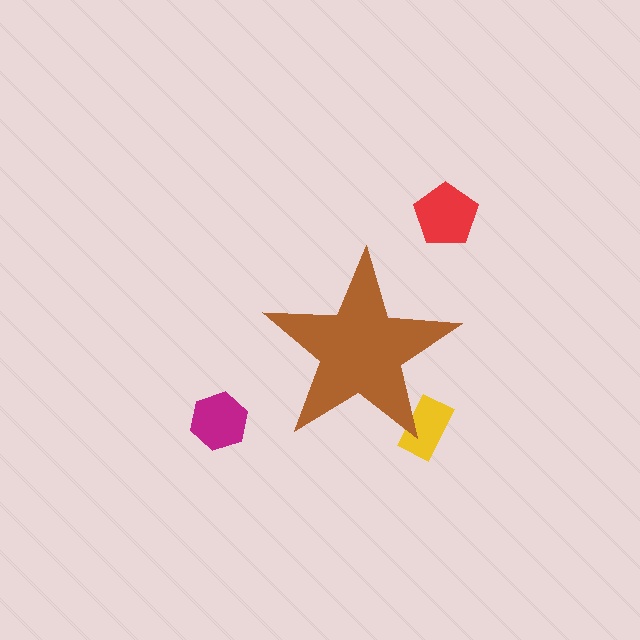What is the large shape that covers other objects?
A brown star.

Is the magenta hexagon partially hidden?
No, the magenta hexagon is fully visible.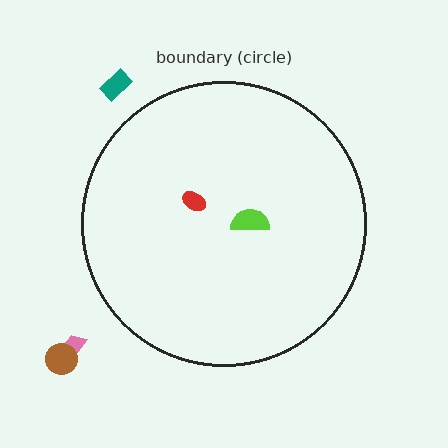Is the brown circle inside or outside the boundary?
Outside.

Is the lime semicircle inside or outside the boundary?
Inside.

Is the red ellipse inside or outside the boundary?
Inside.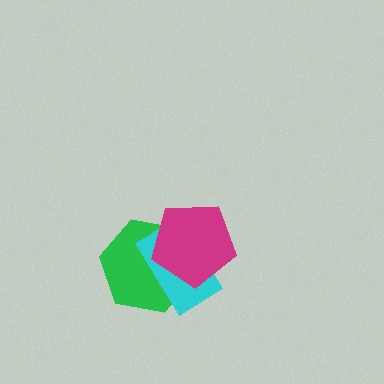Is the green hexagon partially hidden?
Yes, it is partially covered by another shape.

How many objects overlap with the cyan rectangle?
2 objects overlap with the cyan rectangle.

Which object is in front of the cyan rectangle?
The magenta pentagon is in front of the cyan rectangle.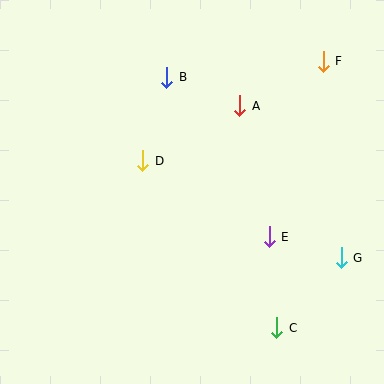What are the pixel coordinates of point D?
Point D is at (143, 161).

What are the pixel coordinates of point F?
Point F is at (323, 61).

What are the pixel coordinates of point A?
Point A is at (240, 106).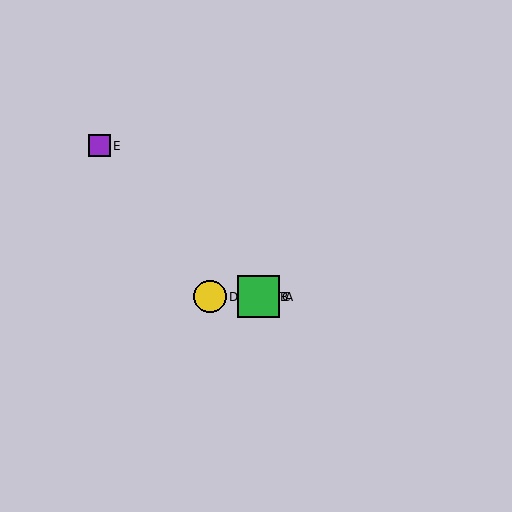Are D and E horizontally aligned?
No, D is at y≈297 and E is at y≈146.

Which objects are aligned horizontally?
Objects A, B, C, D are aligned horizontally.